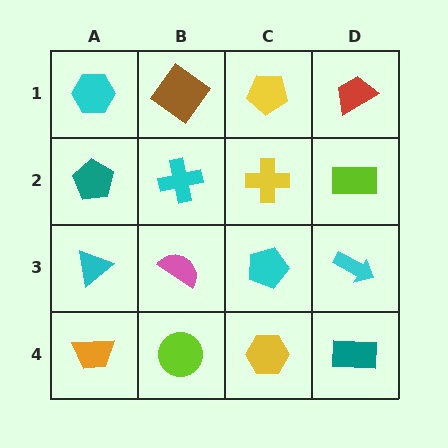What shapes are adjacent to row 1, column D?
A lime rectangle (row 2, column D), a yellow pentagon (row 1, column C).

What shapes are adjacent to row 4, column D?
A cyan arrow (row 3, column D), a yellow hexagon (row 4, column C).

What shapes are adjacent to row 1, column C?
A yellow cross (row 2, column C), a brown diamond (row 1, column B), a red trapezoid (row 1, column D).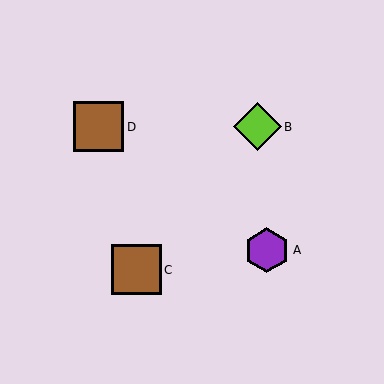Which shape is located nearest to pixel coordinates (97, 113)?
The brown square (labeled D) at (99, 127) is nearest to that location.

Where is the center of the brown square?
The center of the brown square is at (99, 127).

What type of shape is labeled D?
Shape D is a brown square.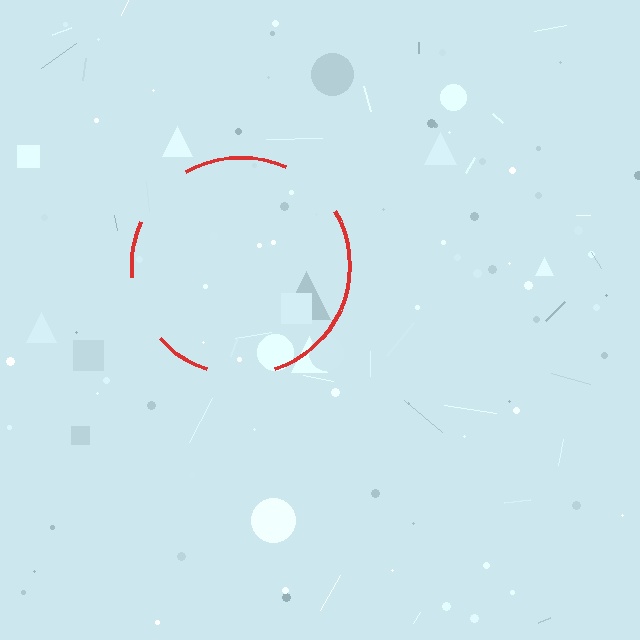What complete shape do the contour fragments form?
The contour fragments form a circle.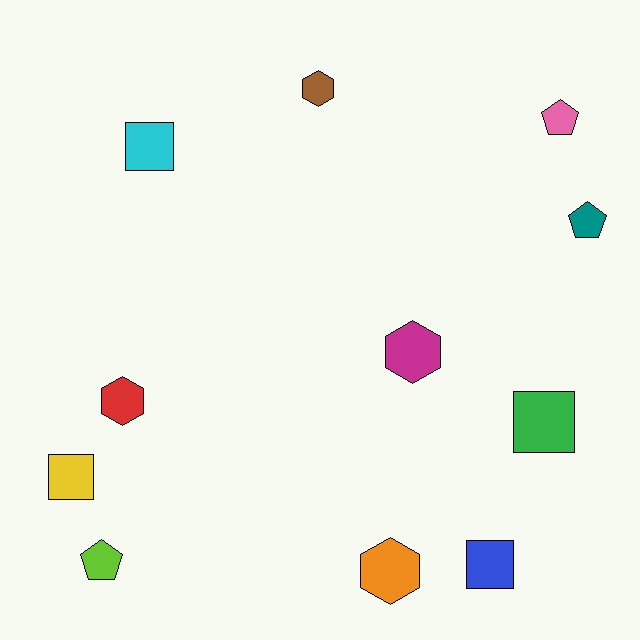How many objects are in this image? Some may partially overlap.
There are 11 objects.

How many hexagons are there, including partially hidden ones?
There are 4 hexagons.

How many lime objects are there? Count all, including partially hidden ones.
There is 1 lime object.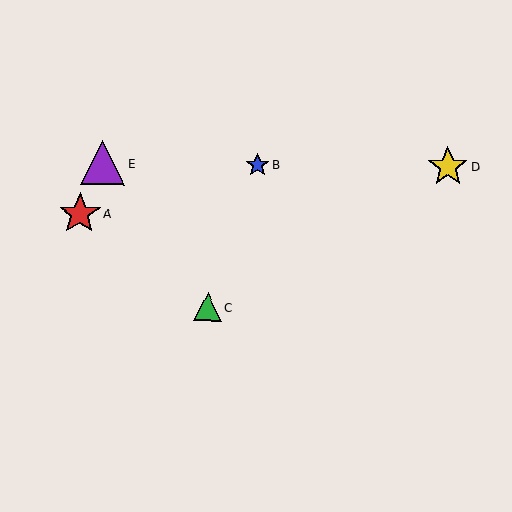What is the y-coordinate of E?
Object E is at y≈163.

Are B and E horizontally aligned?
Yes, both are at y≈165.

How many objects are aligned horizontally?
3 objects (B, D, E) are aligned horizontally.